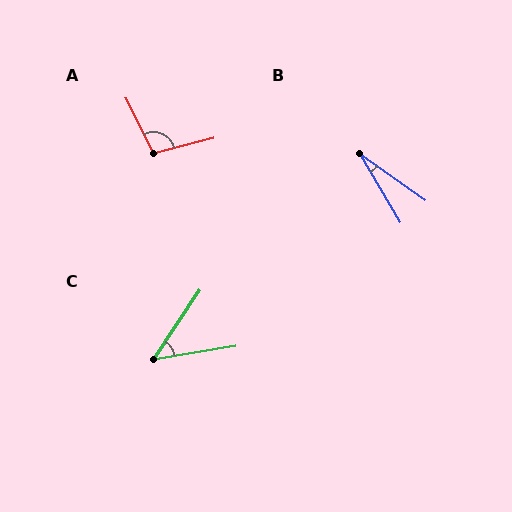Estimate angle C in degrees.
Approximately 47 degrees.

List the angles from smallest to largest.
B (25°), C (47°), A (102°).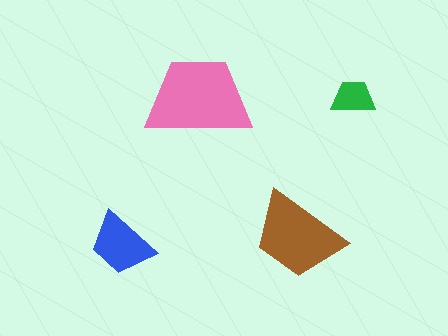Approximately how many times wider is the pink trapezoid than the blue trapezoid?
About 1.5 times wider.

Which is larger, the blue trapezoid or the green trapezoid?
The blue one.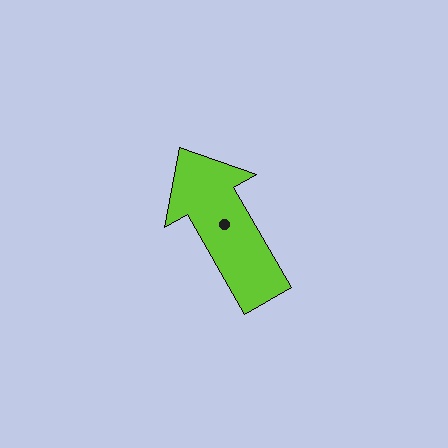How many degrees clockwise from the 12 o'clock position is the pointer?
Approximately 330 degrees.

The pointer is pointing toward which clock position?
Roughly 11 o'clock.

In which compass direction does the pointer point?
Northwest.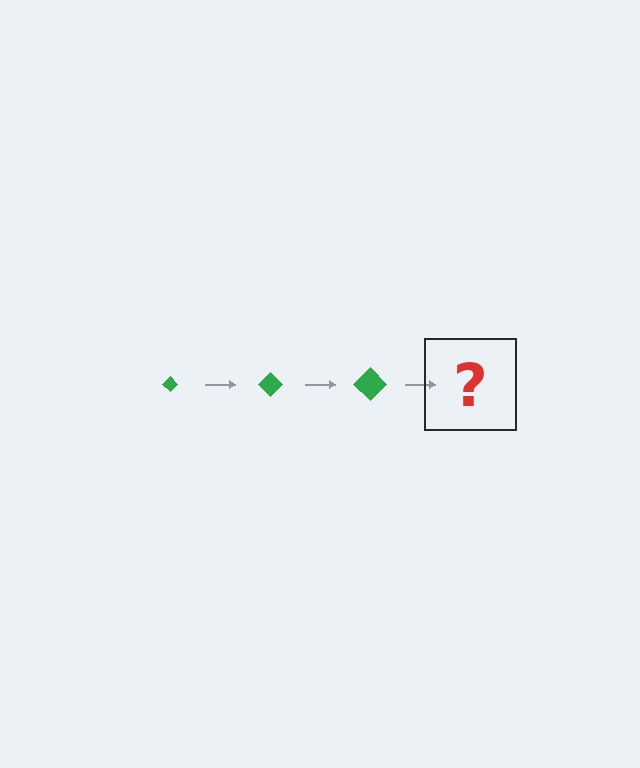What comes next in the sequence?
The next element should be a green diamond, larger than the previous one.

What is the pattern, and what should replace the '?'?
The pattern is that the diamond gets progressively larger each step. The '?' should be a green diamond, larger than the previous one.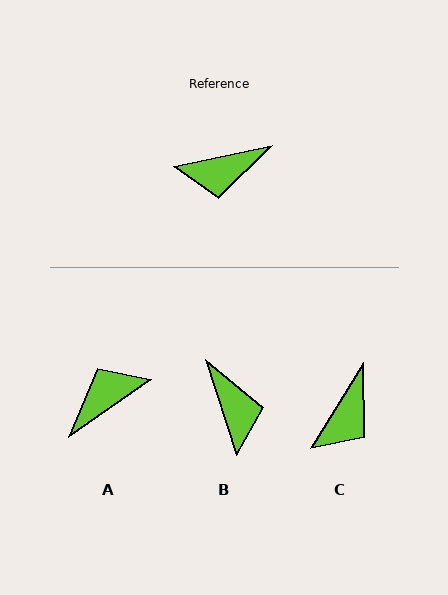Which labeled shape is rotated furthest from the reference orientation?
A, about 156 degrees away.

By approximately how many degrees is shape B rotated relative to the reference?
Approximately 96 degrees counter-clockwise.